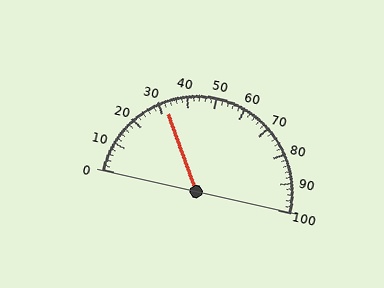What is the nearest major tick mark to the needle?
The nearest major tick mark is 30.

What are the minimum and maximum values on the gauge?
The gauge ranges from 0 to 100.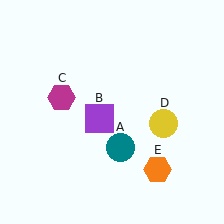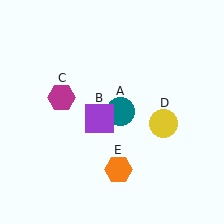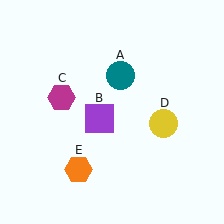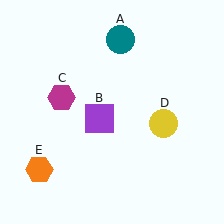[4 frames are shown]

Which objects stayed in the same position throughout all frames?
Purple square (object B) and magenta hexagon (object C) and yellow circle (object D) remained stationary.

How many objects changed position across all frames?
2 objects changed position: teal circle (object A), orange hexagon (object E).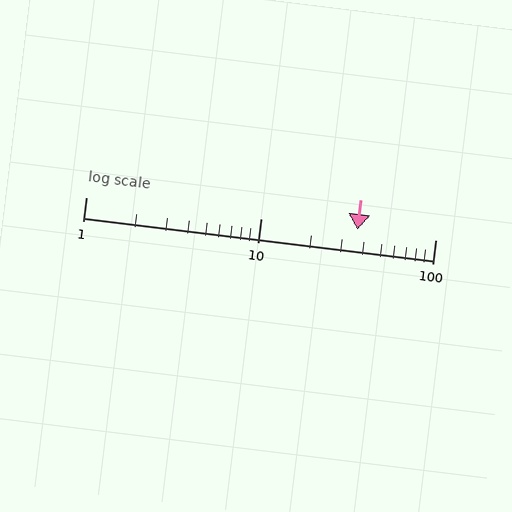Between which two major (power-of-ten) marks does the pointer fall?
The pointer is between 10 and 100.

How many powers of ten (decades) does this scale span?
The scale spans 2 decades, from 1 to 100.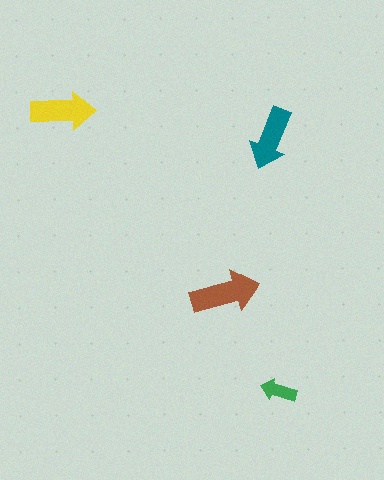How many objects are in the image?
There are 4 objects in the image.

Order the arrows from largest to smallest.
the brown one, the yellow one, the teal one, the green one.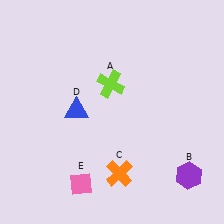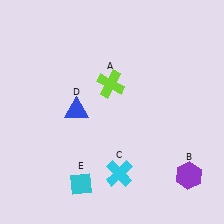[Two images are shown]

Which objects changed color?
C changed from orange to cyan. E changed from pink to cyan.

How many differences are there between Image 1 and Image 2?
There are 2 differences between the two images.